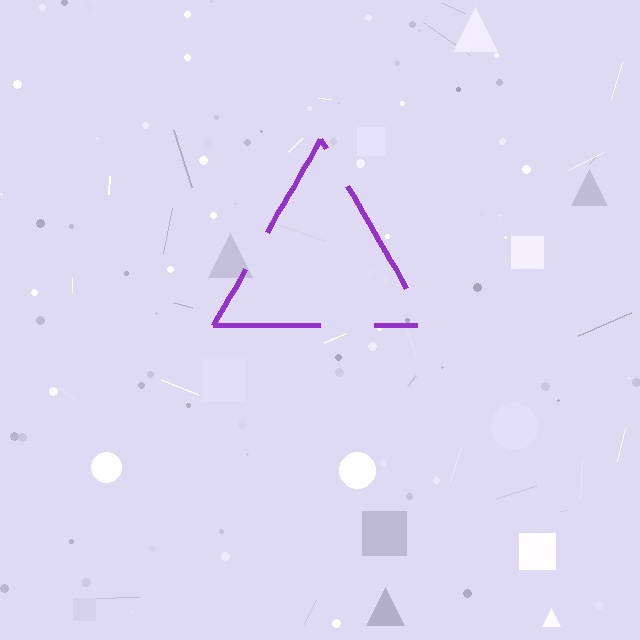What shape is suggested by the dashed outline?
The dashed outline suggests a triangle.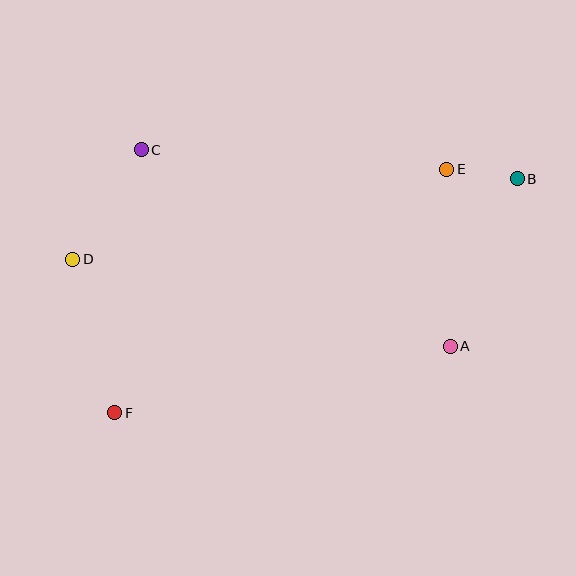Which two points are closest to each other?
Points B and E are closest to each other.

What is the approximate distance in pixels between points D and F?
The distance between D and F is approximately 159 pixels.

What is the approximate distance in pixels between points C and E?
The distance between C and E is approximately 306 pixels.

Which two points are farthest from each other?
Points B and F are farthest from each other.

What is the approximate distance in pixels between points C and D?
The distance between C and D is approximately 129 pixels.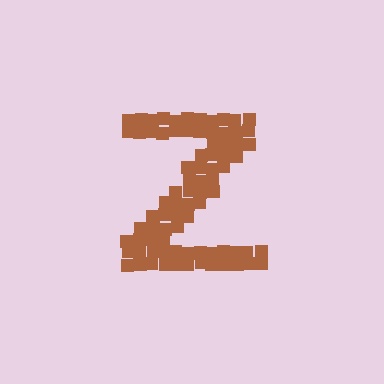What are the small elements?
The small elements are squares.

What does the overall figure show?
The overall figure shows the letter Z.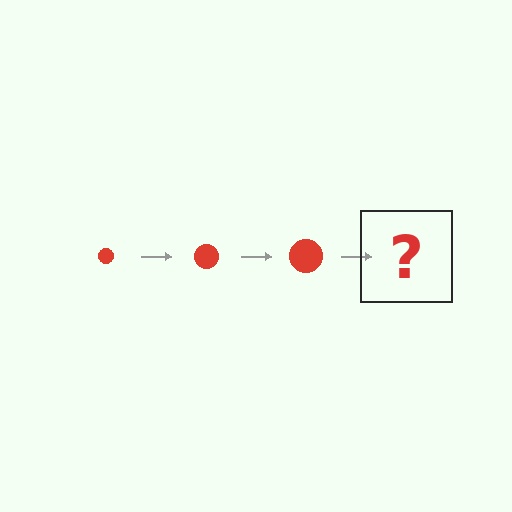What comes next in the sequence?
The next element should be a red circle, larger than the previous one.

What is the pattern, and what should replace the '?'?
The pattern is that the circle gets progressively larger each step. The '?' should be a red circle, larger than the previous one.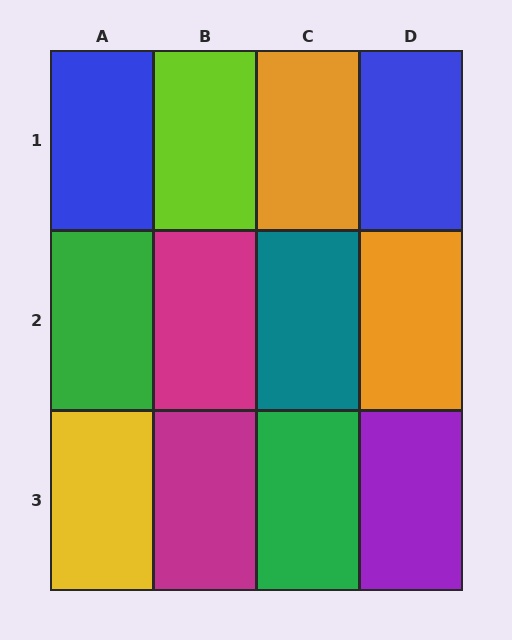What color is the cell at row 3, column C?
Green.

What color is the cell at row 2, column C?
Teal.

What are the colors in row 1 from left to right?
Blue, lime, orange, blue.